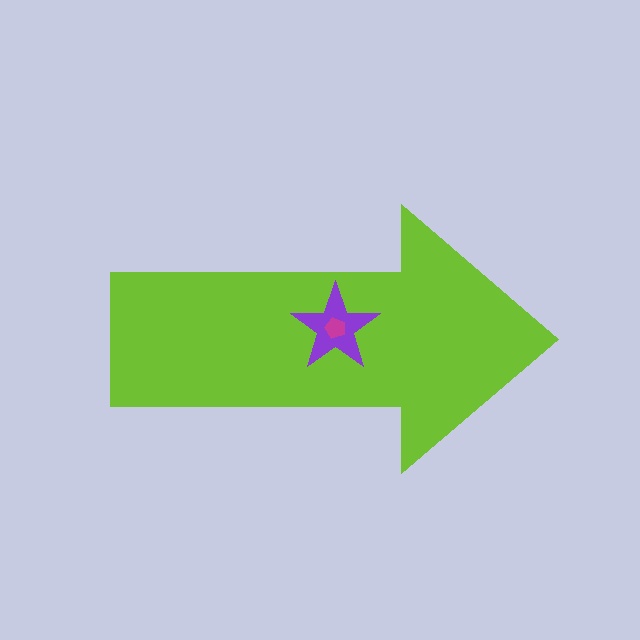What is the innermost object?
The magenta pentagon.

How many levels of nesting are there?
3.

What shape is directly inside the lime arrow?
The purple star.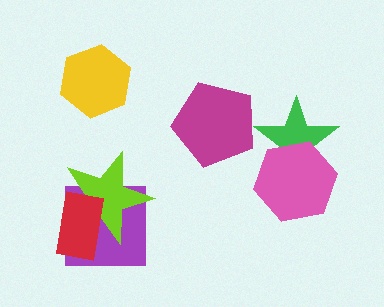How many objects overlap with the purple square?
2 objects overlap with the purple square.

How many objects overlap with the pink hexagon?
1 object overlaps with the pink hexagon.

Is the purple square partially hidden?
Yes, it is partially covered by another shape.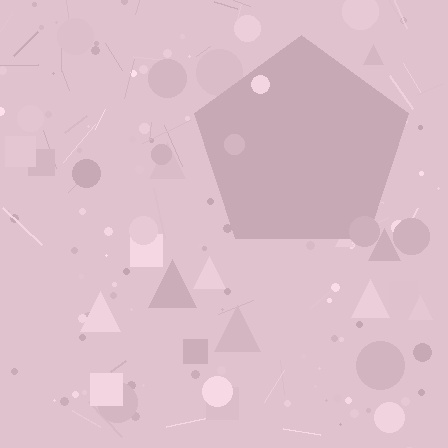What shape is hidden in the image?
A pentagon is hidden in the image.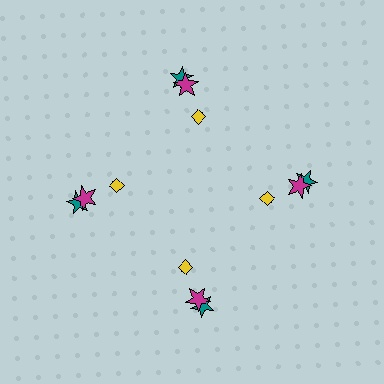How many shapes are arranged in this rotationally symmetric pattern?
There are 12 shapes, arranged in 4 groups of 3.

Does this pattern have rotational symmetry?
Yes, this pattern has 4-fold rotational symmetry. It looks the same after rotating 90 degrees around the center.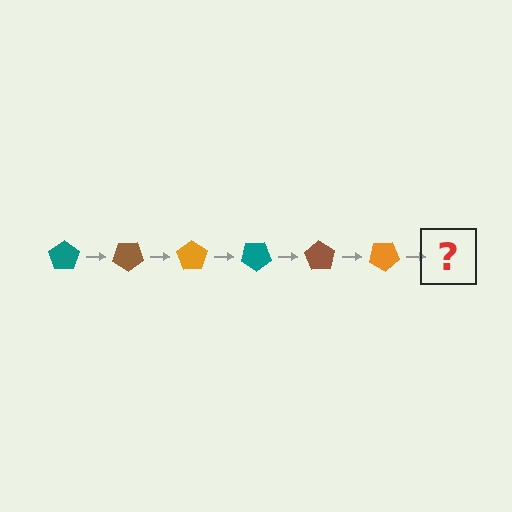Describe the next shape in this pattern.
It should be a teal pentagon, rotated 210 degrees from the start.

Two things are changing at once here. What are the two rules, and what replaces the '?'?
The two rules are that it rotates 35 degrees each step and the color cycles through teal, brown, and orange. The '?' should be a teal pentagon, rotated 210 degrees from the start.